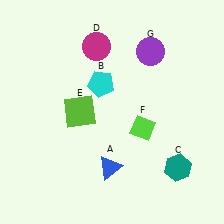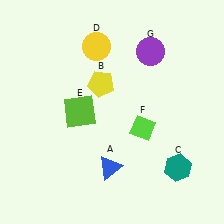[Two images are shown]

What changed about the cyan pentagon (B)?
In Image 1, B is cyan. In Image 2, it changed to yellow.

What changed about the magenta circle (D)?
In Image 1, D is magenta. In Image 2, it changed to yellow.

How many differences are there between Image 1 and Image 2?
There are 2 differences between the two images.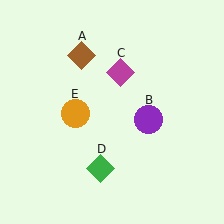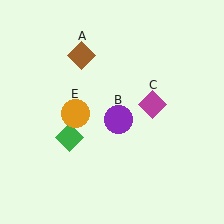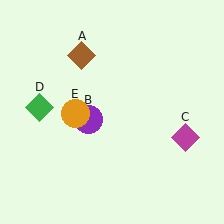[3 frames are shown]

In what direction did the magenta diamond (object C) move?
The magenta diamond (object C) moved down and to the right.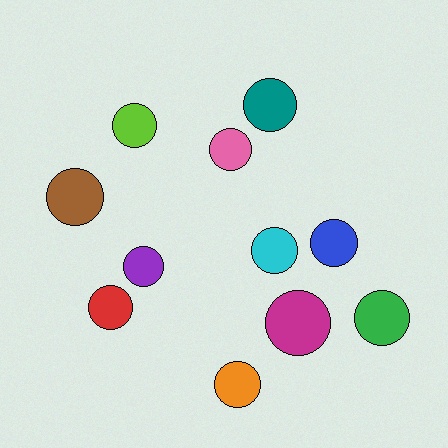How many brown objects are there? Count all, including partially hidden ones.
There is 1 brown object.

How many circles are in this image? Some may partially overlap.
There are 11 circles.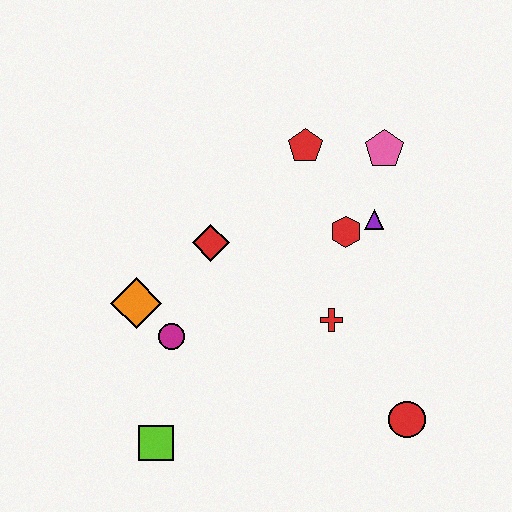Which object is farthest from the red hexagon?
The lime square is farthest from the red hexagon.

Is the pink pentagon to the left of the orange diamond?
No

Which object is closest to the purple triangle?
The red hexagon is closest to the purple triangle.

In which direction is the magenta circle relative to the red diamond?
The magenta circle is below the red diamond.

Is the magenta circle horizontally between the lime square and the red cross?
Yes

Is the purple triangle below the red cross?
No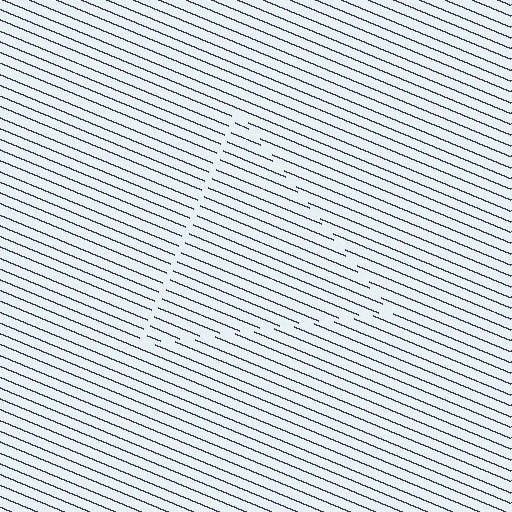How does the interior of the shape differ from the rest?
The interior of the shape contains the same grating, shifted by half a period — the contour is defined by the phase discontinuity where line-ends from the inner and outer gratings abut.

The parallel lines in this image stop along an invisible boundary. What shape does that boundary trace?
An illusory triangle. The interior of the shape contains the same grating, shifted by half a period — the contour is defined by the phase discontinuity where line-ends from the inner and outer gratings abut.